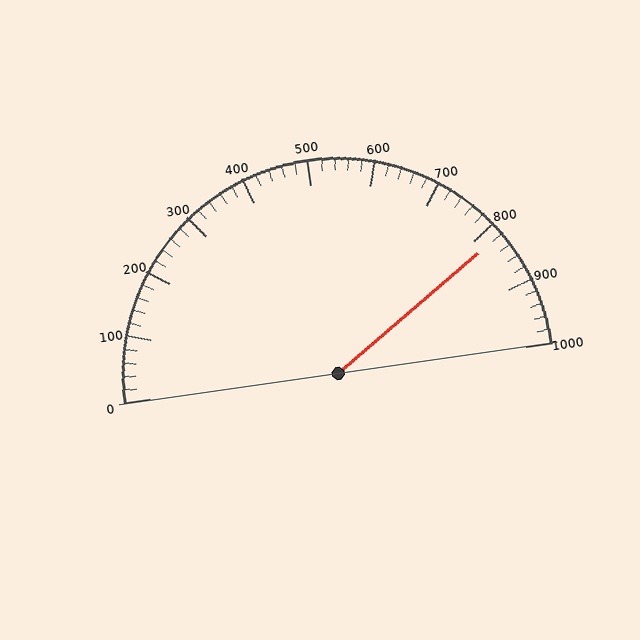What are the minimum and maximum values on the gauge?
The gauge ranges from 0 to 1000.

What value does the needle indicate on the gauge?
The needle indicates approximately 820.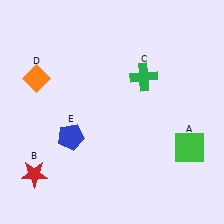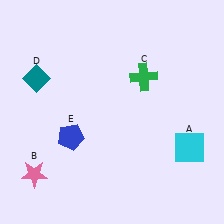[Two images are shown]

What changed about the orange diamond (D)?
In Image 1, D is orange. In Image 2, it changed to teal.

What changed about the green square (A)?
In Image 1, A is green. In Image 2, it changed to cyan.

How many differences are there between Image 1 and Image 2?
There are 3 differences between the two images.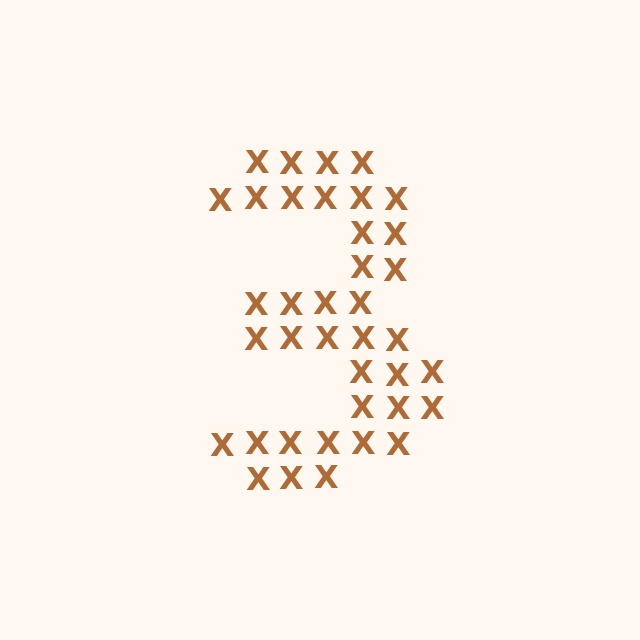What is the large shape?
The large shape is the digit 3.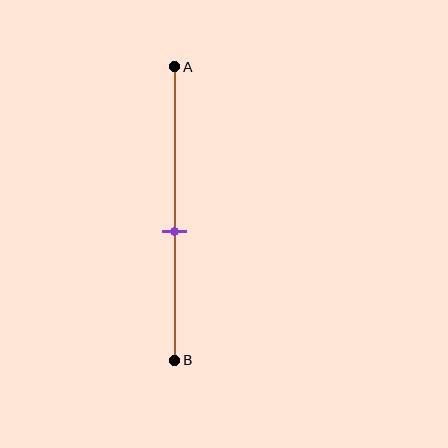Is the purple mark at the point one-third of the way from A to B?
No, the mark is at about 55% from A, not at the 33% one-third point.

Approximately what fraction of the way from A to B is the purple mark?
The purple mark is approximately 55% of the way from A to B.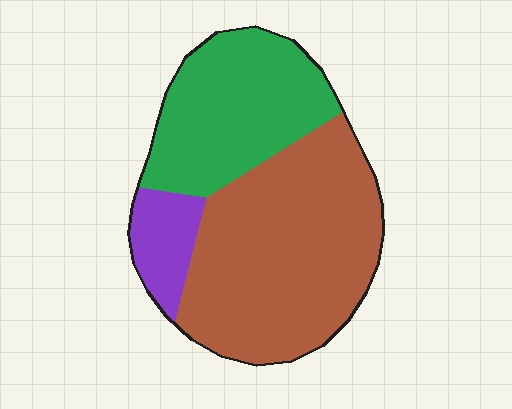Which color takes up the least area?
Purple, at roughly 10%.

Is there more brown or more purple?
Brown.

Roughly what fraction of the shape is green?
Green covers about 35% of the shape.